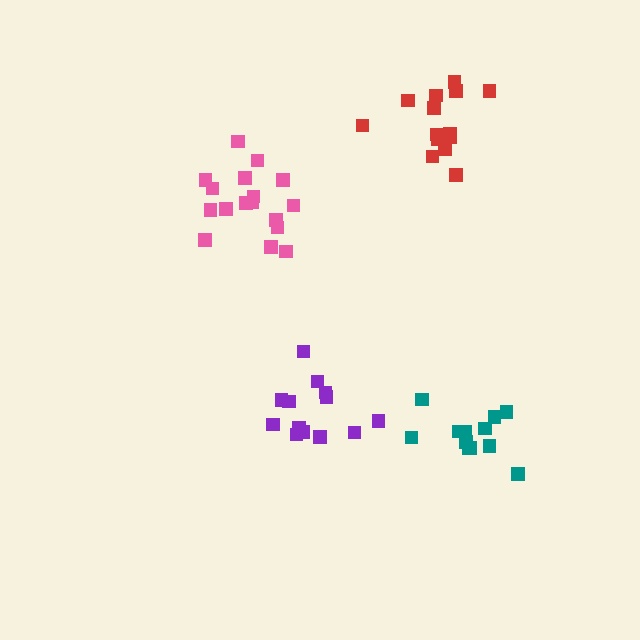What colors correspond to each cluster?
The clusters are colored: purple, teal, pink, red.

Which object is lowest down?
The teal cluster is bottommost.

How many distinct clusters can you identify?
There are 4 distinct clusters.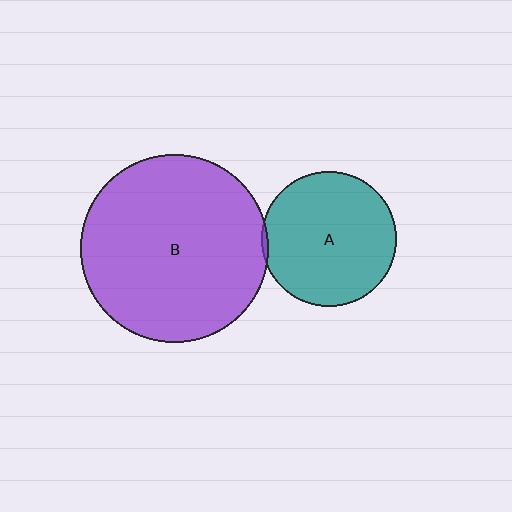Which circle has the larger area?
Circle B (purple).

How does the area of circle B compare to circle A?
Approximately 1.9 times.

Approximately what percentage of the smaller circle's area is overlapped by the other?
Approximately 5%.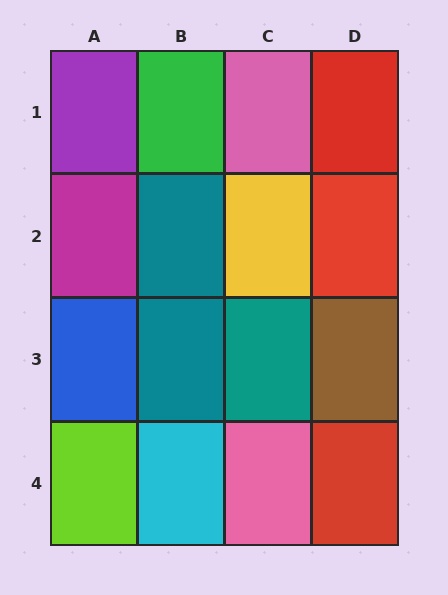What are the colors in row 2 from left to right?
Magenta, teal, yellow, red.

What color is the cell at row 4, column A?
Lime.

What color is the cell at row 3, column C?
Teal.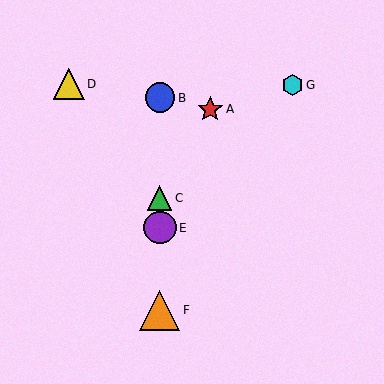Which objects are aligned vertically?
Objects B, C, E, F are aligned vertically.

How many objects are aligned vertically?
4 objects (B, C, E, F) are aligned vertically.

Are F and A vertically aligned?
No, F is at x≈160 and A is at x≈210.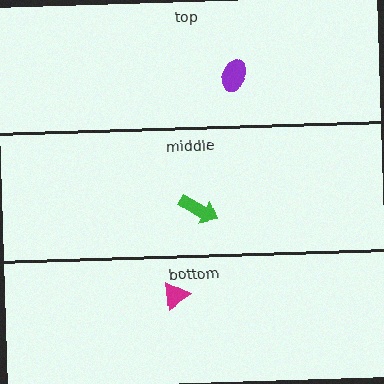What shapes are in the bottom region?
The magenta triangle.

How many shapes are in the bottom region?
1.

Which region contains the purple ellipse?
The top region.